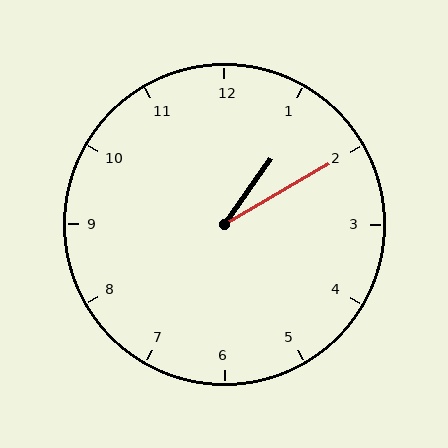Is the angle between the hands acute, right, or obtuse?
It is acute.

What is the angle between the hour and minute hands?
Approximately 25 degrees.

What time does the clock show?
1:10.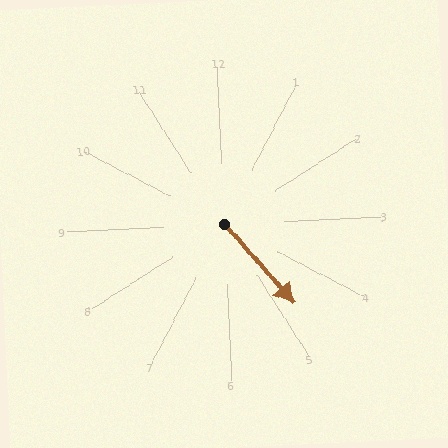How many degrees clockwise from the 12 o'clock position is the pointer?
Approximately 141 degrees.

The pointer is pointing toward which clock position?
Roughly 5 o'clock.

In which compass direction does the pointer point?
Southeast.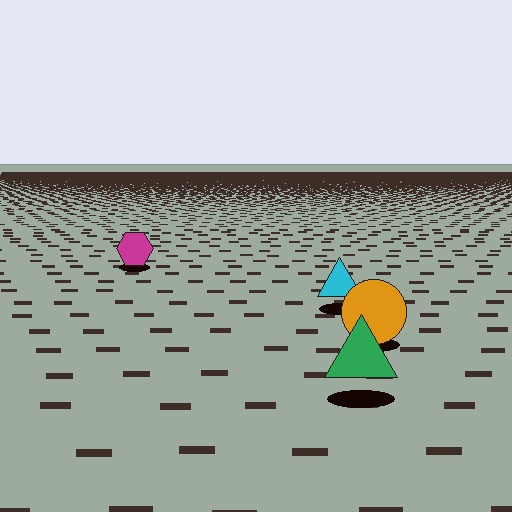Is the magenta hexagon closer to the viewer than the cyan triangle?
No. The cyan triangle is closer — you can tell from the texture gradient: the ground texture is coarser near it.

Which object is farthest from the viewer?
The magenta hexagon is farthest from the viewer. It appears smaller and the ground texture around it is denser.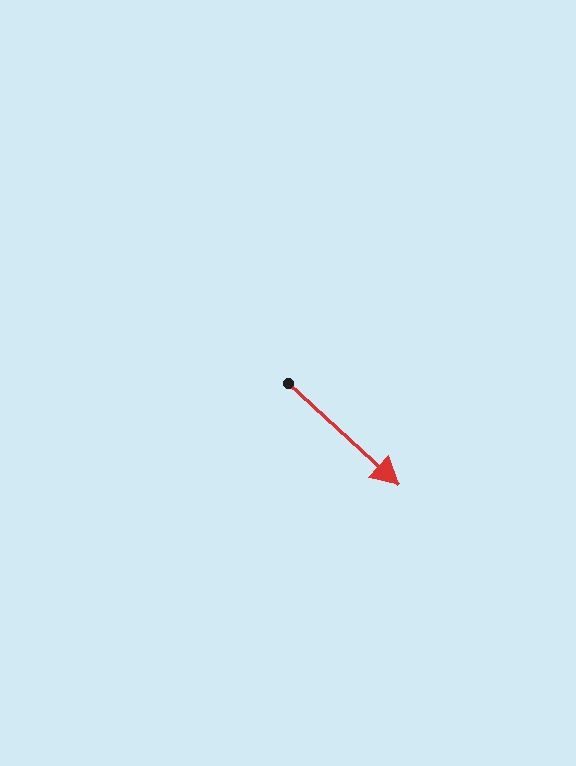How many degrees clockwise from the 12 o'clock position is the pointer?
Approximately 133 degrees.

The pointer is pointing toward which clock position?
Roughly 4 o'clock.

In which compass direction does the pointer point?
Southeast.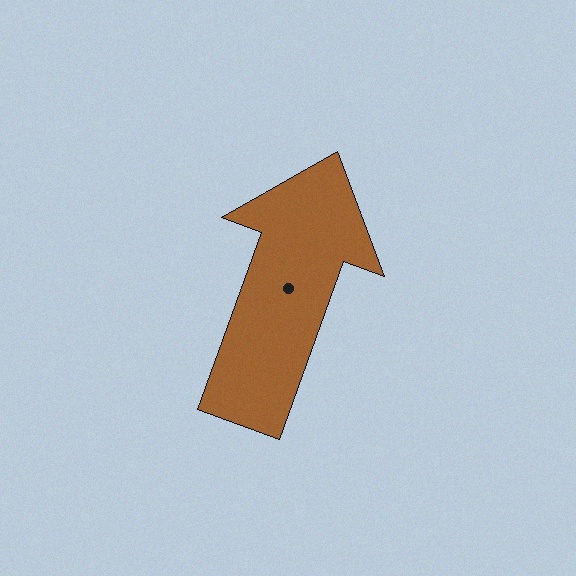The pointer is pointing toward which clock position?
Roughly 1 o'clock.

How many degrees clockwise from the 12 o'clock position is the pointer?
Approximately 20 degrees.